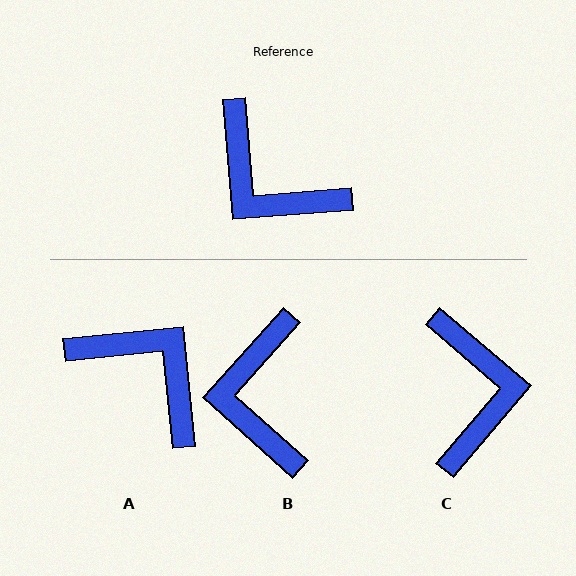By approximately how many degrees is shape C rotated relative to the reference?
Approximately 135 degrees counter-clockwise.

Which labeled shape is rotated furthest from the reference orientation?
A, about 179 degrees away.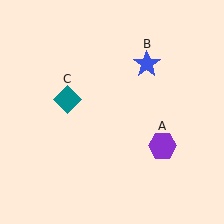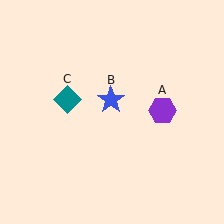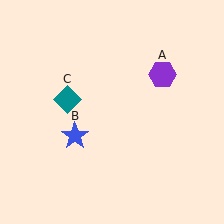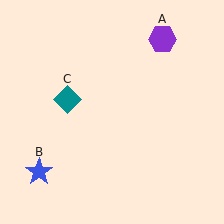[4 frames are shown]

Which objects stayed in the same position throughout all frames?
Teal diamond (object C) remained stationary.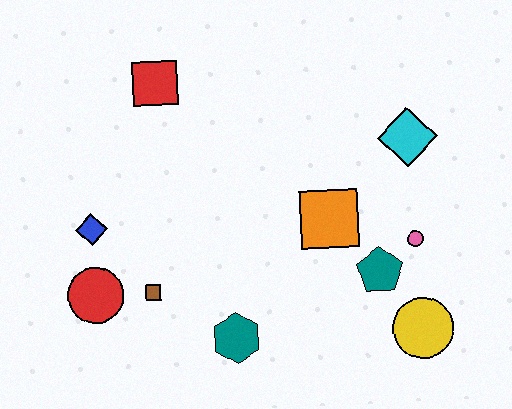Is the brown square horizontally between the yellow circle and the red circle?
Yes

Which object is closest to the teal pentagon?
The pink circle is closest to the teal pentagon.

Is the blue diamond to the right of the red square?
No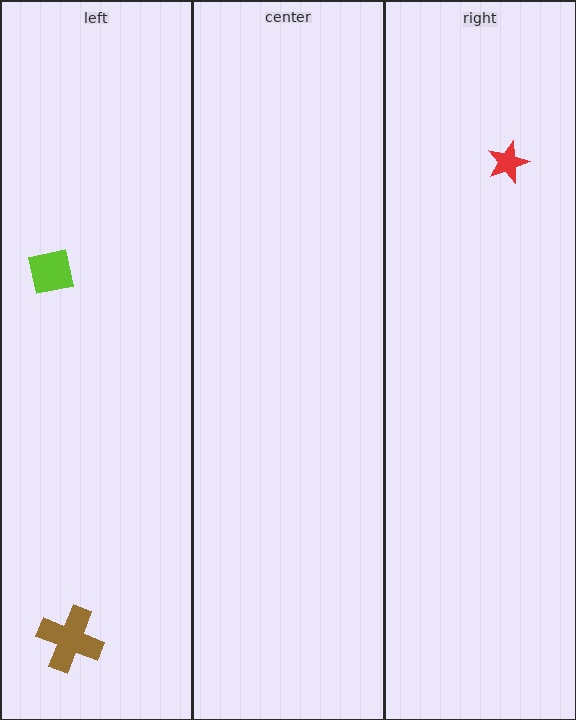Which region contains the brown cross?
The left region.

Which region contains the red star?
The right region.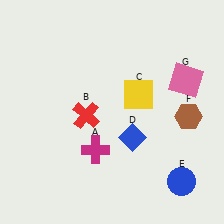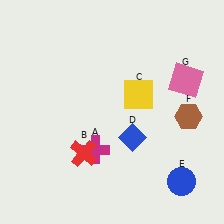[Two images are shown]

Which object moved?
The red cross (B) moved down.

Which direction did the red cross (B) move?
The red cross (B) moved down.